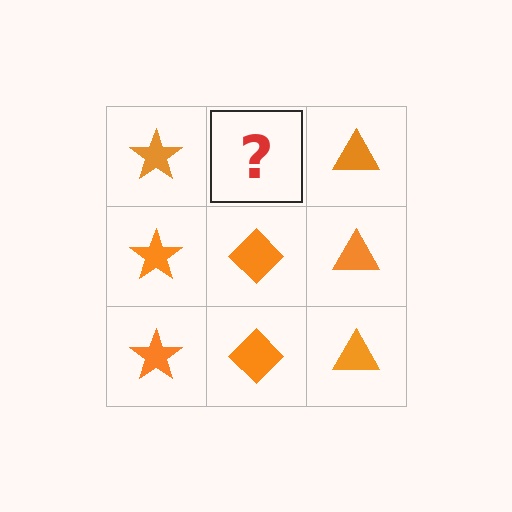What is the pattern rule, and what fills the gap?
The rule is that each column has a consistent shape. The gap should be filled with an orange diamond.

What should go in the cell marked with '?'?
The missing cell should contain an orange diamond.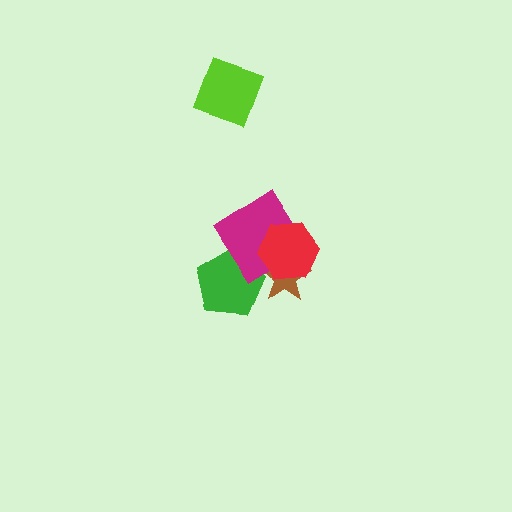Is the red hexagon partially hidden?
No, no other shape covers it.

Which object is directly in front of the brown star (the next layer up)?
The green pentagon is directly in front of the brown star.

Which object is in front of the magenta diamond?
The red hexagon is in front of the magenta diamond.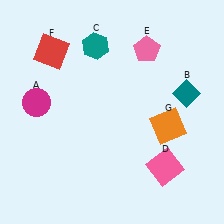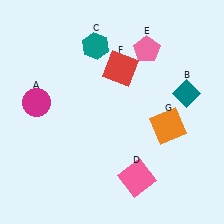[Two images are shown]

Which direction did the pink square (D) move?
The pink square (D) moved left.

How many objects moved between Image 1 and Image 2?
2 objects moved between the two images.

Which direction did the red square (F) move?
The red square (F) moved right.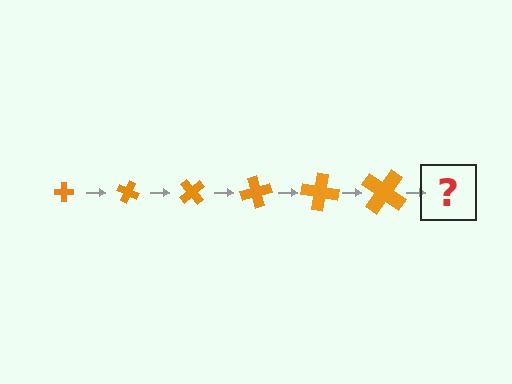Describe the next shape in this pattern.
It should be a cross, larger than the previous one and rotated 150 degrees from the start.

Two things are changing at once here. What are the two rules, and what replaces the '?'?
The two rules are that the cross grows larger each step and it rotates 25 degrees each step. The '?' should be a cross, larger than the previous one and rotated 150 degrees from the start.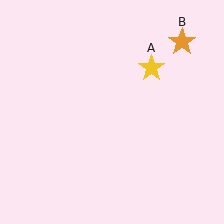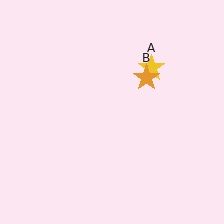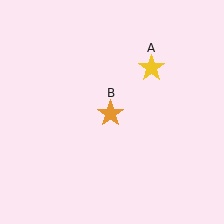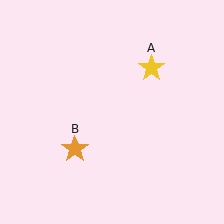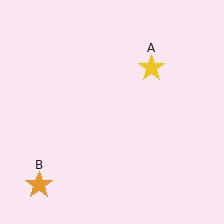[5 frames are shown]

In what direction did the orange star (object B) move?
The orange star (object B) moved down and to the left.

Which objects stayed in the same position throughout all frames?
Yellow star (object A) remained stationary.